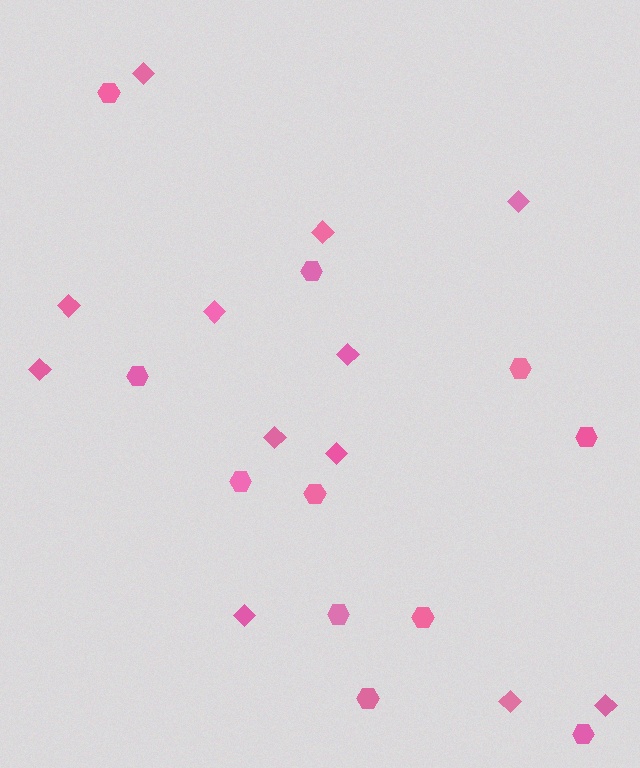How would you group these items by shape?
There are 2 groups: one group of hexagons (11) and one group of diamonds (12).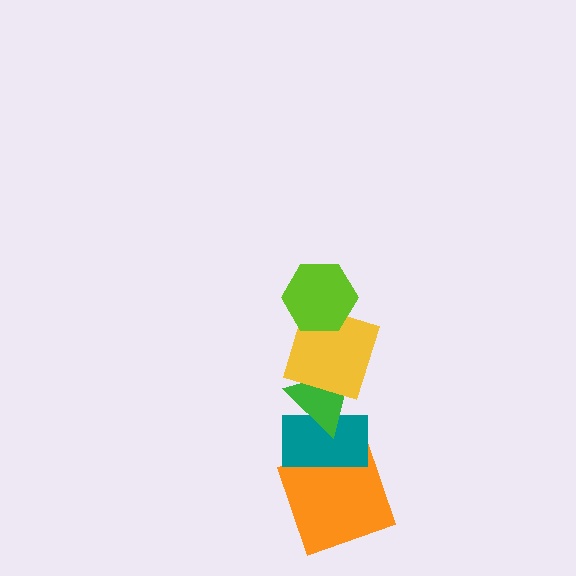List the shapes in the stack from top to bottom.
From top to bottom: the lime hexagon, the yellow square, the green triangle, the teal rectangle, the orange square.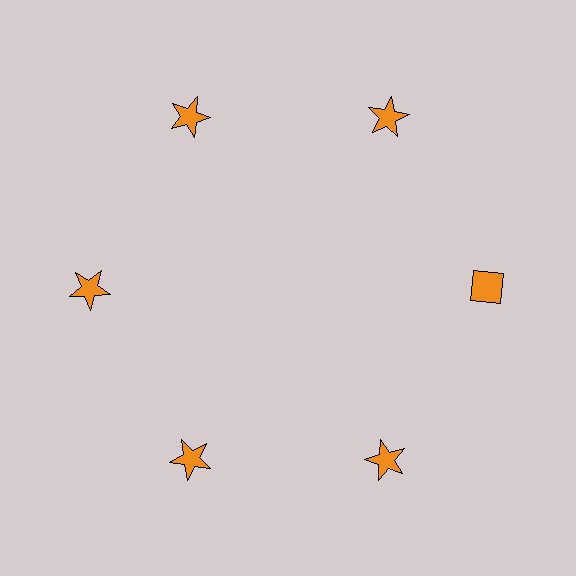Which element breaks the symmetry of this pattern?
The orange diamond at roughly the 3 o'clock position breaks the symmetry. All other shapes are orange stars.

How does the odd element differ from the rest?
It has a different shape: diamond instead of star.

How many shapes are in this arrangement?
There are 6 shapes arranged in a ring pattern.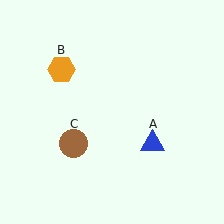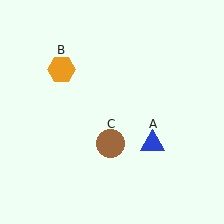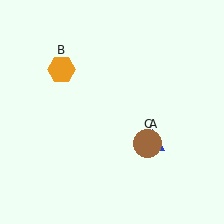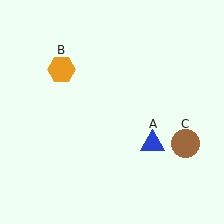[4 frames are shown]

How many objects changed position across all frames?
1 object changed position: brown circle (object C).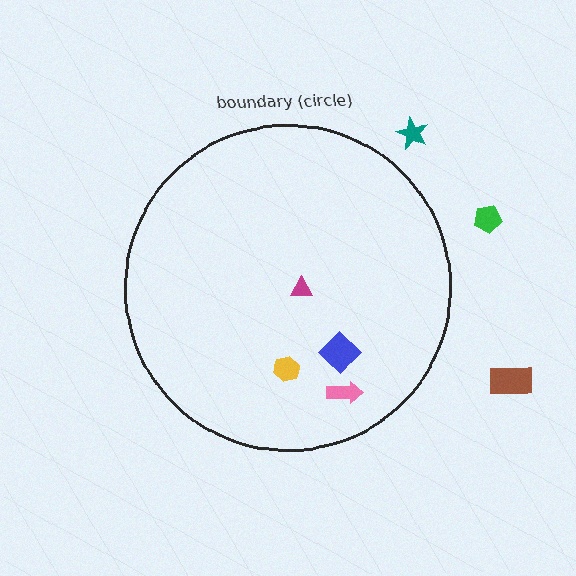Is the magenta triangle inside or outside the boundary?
Inside.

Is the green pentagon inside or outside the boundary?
Outside.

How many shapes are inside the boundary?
4 inside, 3 outside.